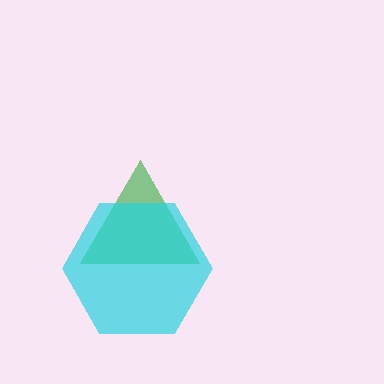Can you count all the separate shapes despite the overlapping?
Yes, there are 2 separate shapes.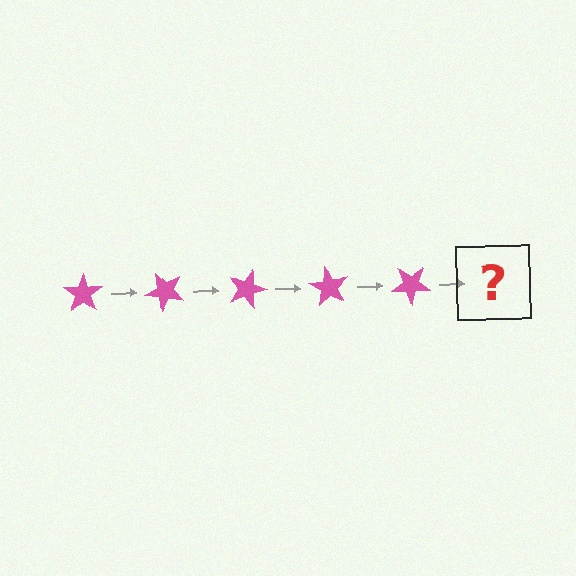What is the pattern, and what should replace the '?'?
The pattern is that the star rotates 45 degrees each step. The '?' should be a pink star rotated 225 degrees.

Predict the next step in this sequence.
The next step is a pink star rotated 225 degrees.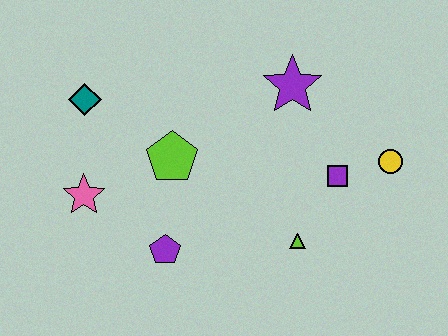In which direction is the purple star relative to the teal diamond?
The purple star is to the right of the teal diamond.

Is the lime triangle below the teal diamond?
Yes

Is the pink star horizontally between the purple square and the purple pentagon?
No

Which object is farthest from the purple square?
The teal diamond is farthest from the purple square.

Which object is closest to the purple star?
The purple square is closest to the purple star.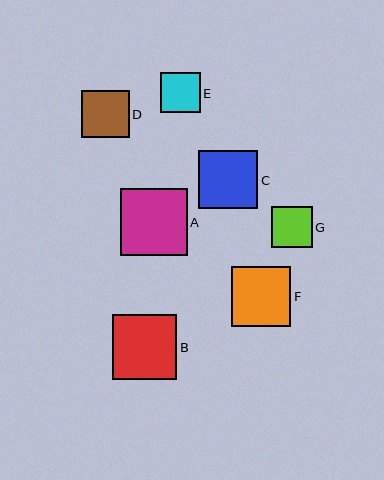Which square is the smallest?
Square E is the smallest with a size of approximately 40 pixels.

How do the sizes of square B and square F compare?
Square B and square F are approximately the same size.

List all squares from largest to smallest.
From largest to smallest: A, B, F, C, D, G, E.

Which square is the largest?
Square A is the largest with a size of approximately 67 pixels.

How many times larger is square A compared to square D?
Square A is approximately 1.4 times the size of square D.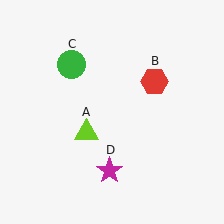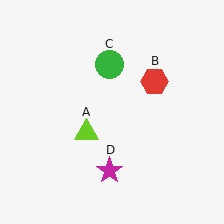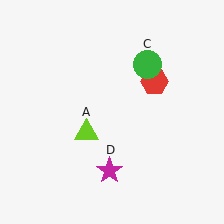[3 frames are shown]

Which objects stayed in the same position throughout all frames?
Lime triangle (object A) and red hexagon (object B) and magenta star (object D) remained stationary.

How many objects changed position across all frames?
1 object changed position: green circle (object C).